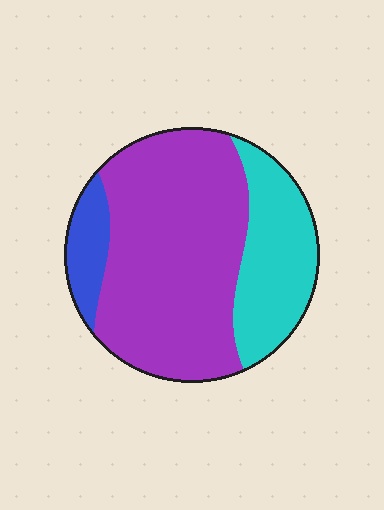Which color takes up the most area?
Purple, at roughly 65%.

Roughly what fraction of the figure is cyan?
Cyan takes up about one quarter (1/4) of the figure.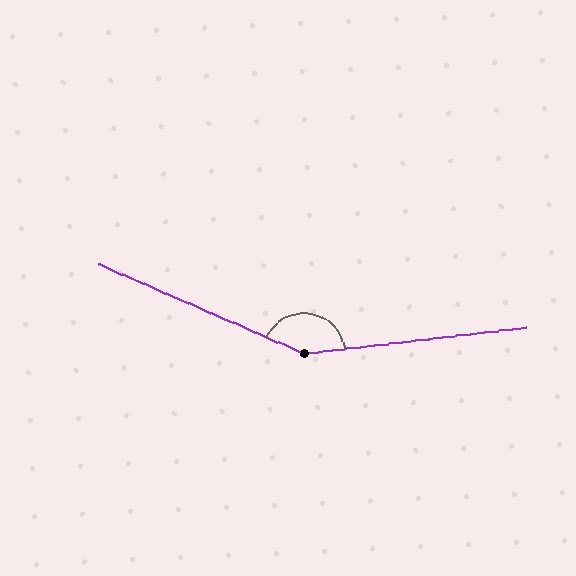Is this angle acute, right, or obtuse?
It is obtuse.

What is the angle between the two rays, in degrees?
Approximately 150 degrees.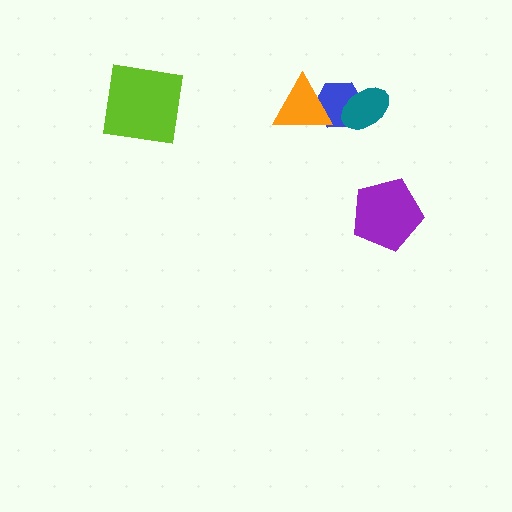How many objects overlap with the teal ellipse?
1 object overlaps with the teal ellipse.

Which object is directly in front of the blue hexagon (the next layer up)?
The teal ellipse is directly in front of the blue hexagon.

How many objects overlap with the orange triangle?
1 object overlaps with the orange triangle.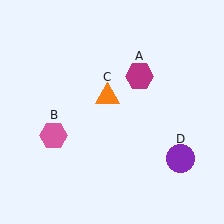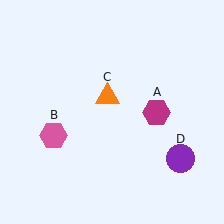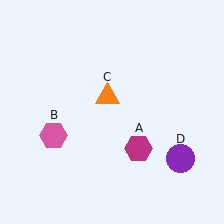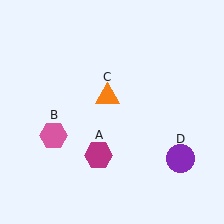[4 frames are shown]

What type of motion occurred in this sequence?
The magenta hexagon (object A) rotated clockwise around the center of the scene.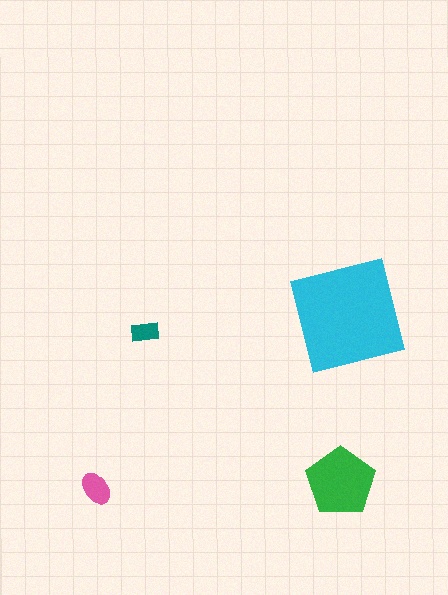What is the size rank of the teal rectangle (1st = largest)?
4th.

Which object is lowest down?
The pink ellipse is bottommost.